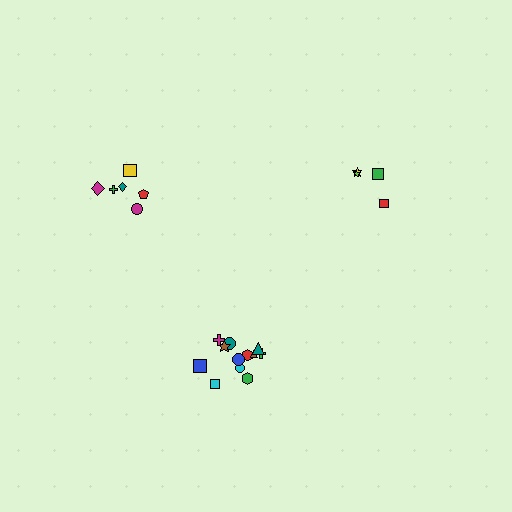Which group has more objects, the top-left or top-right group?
The top-left group.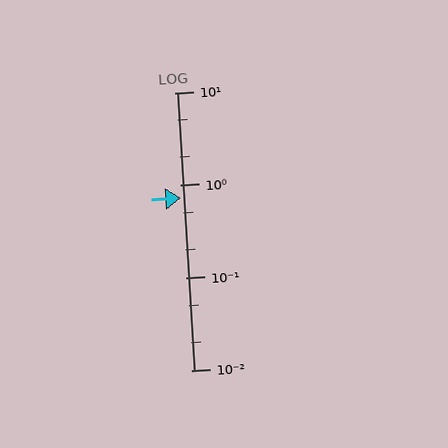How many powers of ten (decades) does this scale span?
The scale spans 3 decades, from 0.01 to 10.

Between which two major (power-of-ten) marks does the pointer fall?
The pointer is between 0.1 and 1.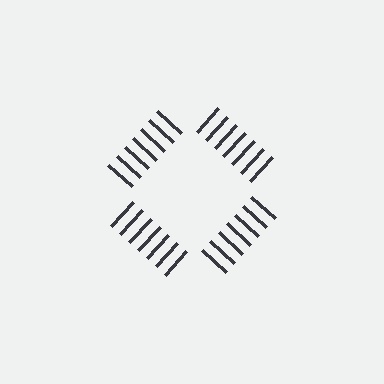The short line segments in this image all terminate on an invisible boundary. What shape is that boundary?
An illusory square — the line segments terminate on its edges but no continuous stroke is drawn.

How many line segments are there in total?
28 — 7 along each of the 4 edges.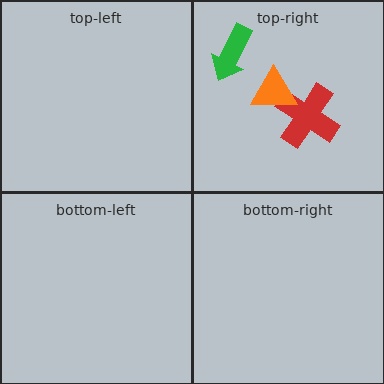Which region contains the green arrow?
The top-right region.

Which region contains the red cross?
The top-right region.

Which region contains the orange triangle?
The top-right region.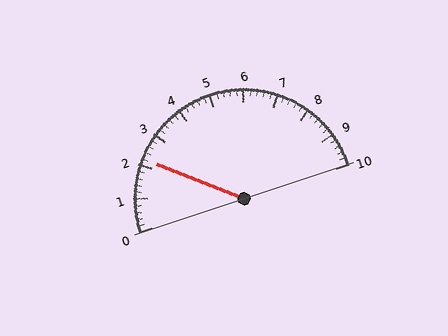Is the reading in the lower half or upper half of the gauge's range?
The reading is in the lower half of the range (0 to 10).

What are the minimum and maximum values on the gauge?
The gauge ranges from 0 to 10.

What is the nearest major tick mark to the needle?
The nearest major tick mark is 2.